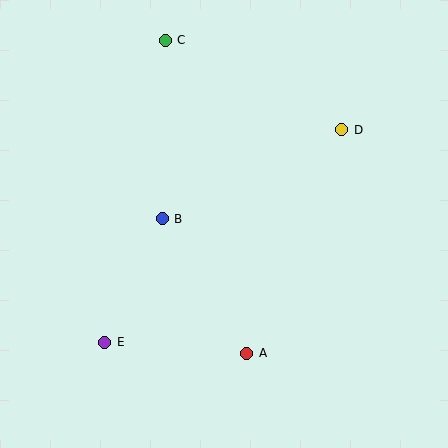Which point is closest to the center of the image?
Point B at (162, 219) is closest to the center.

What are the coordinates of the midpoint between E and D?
The midpoint between E and D is at (223, 236).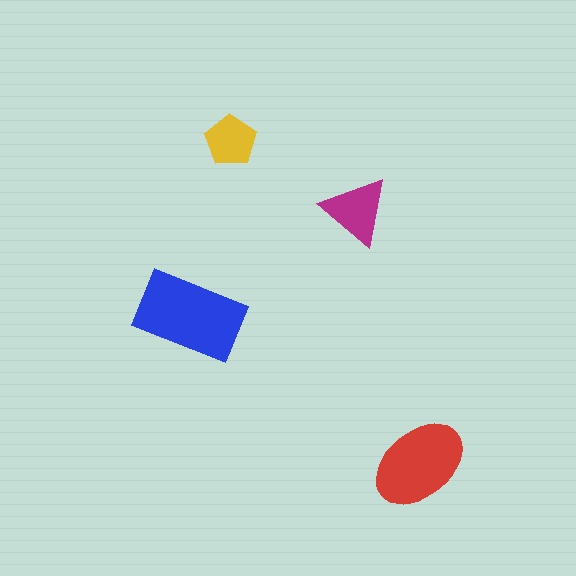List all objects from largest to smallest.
The blue rectangle, the red ellipse, the magenta triangle, the yellow pentagon.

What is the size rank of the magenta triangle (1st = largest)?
3rd.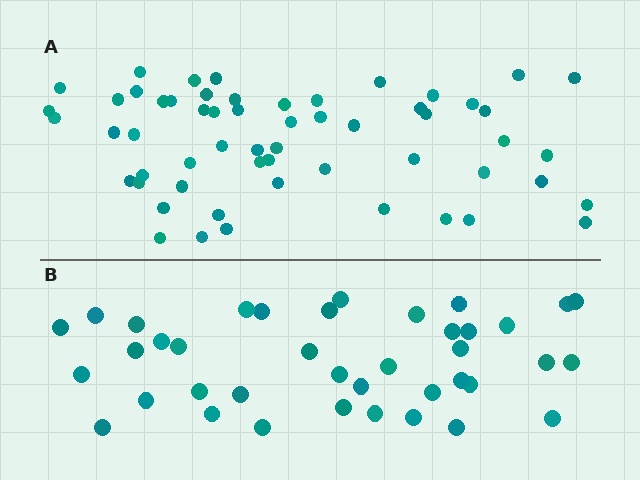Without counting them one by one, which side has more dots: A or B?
Region A (the top region) has more dots.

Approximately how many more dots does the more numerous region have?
Region A has approximately 20 more dots than region B.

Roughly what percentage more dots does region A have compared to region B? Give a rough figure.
About 45% more.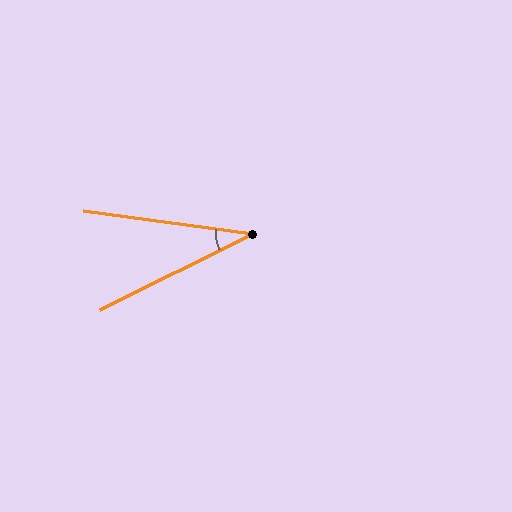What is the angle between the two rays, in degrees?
Approximately 34 degrees.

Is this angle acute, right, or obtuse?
It is acute.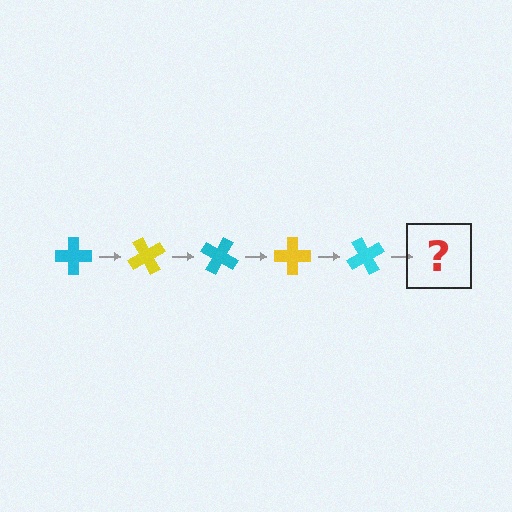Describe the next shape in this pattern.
It should be a yellow cross, rotated 300 degrees from the start.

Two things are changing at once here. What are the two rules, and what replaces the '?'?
The two rules are that it rotates 60 degrees each step and the color cycles through cyan and yellow. The '?' should be a yellow cross, rotated 300 degrees from the start.